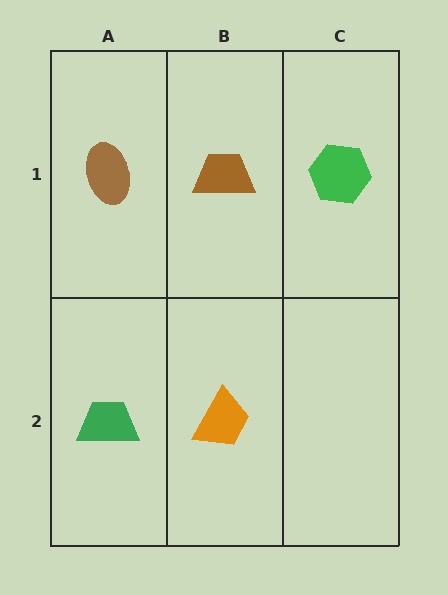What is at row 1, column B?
A brown trapezoid.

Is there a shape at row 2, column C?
No, that cell is empty.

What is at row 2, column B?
An orange trapezoid.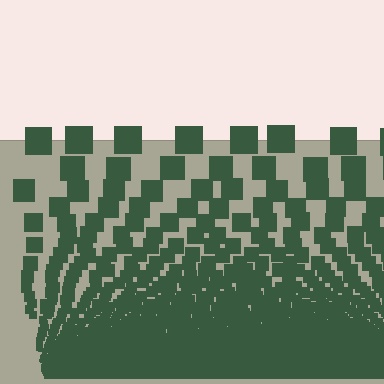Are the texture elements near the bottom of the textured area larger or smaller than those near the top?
Smaller. The gradient is inverted — elements near the bottom are smaller and denser.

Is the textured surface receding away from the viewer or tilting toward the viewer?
The surface appears to tilt toward the viewer. Texture elements get larger and sparser toward the top.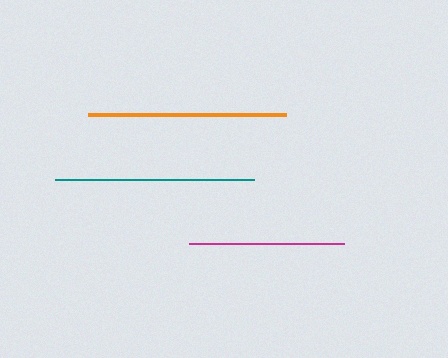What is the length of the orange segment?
The orange segment is approximately 198 pixels long.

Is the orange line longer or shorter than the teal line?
The teal line is longer than the orange line.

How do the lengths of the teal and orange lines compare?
The teal and orange lines are approximately the same length.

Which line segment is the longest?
The teal line is the longest at approximately 199 pixels.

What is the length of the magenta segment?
The magenta segment is approximately 155 pixels long.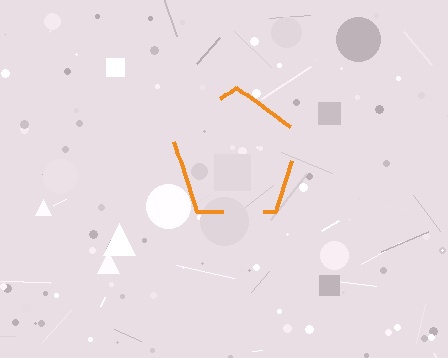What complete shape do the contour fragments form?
The contour fragments form a pentagon.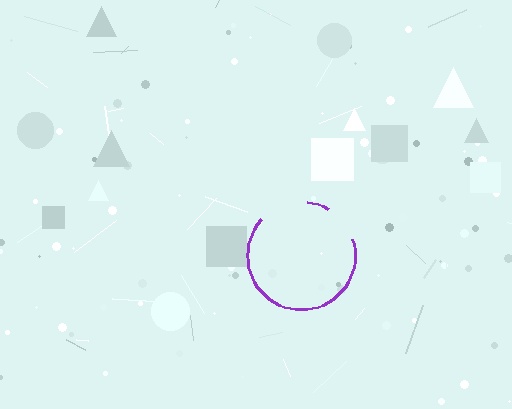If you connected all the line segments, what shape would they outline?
They would outline a circle.